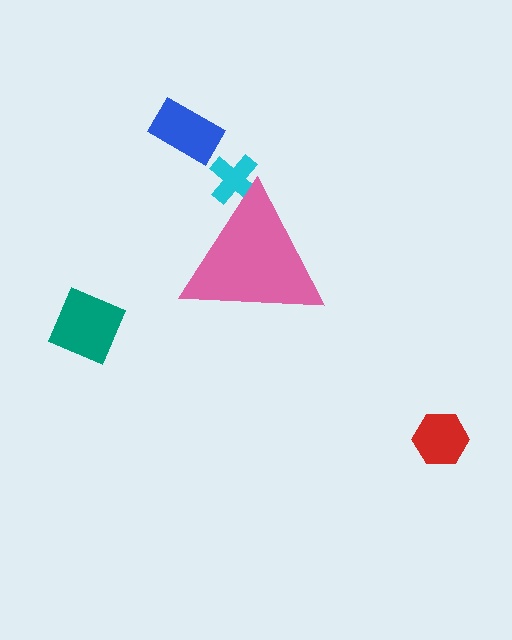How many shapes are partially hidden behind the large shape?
1 shape is partially hidden.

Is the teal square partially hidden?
No, the teal square is fully visible.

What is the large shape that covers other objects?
A pink triangle.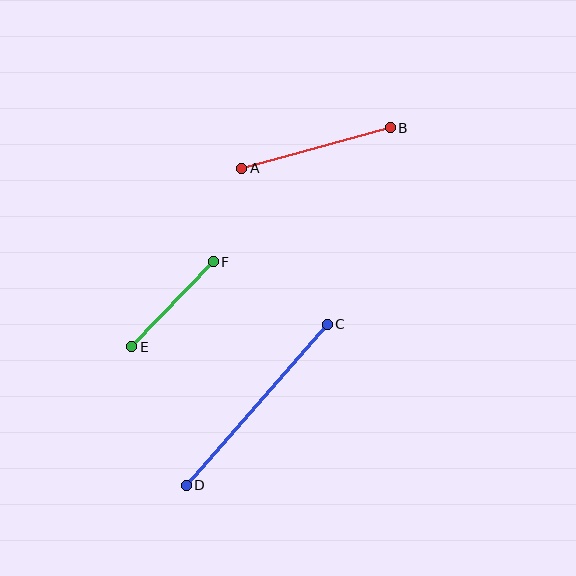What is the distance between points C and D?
The distance is approximately 214 pixels.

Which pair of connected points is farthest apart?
Points C and D are farthest apart.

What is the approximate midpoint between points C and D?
The midpoint is at approximately (257, 405) pixels.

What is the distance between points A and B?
The distance is approximately 154 pixels.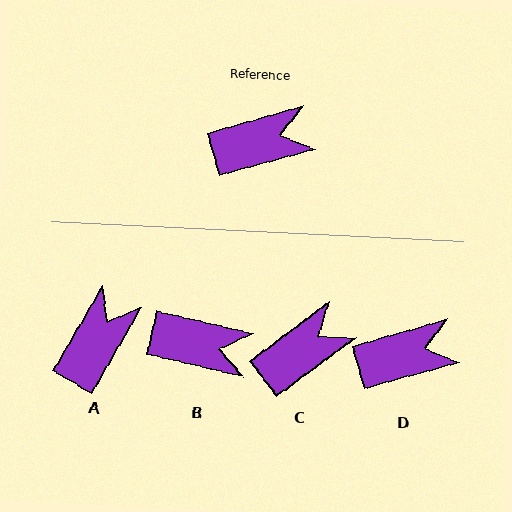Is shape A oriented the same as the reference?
No, it is off by about 44 degrees.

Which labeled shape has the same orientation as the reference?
D.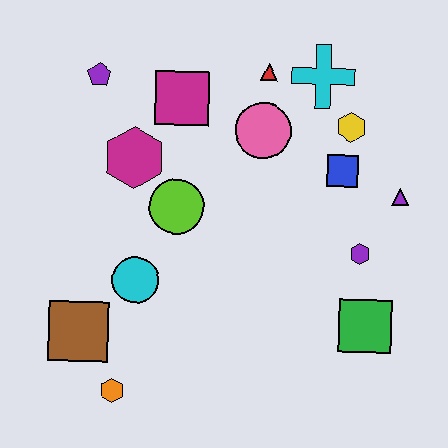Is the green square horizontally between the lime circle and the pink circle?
No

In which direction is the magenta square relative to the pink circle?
The magenta square is to the left of the pink circle.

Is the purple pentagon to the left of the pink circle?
Yes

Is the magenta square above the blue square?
Yes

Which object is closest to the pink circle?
The red triangle is closest to the pink circle.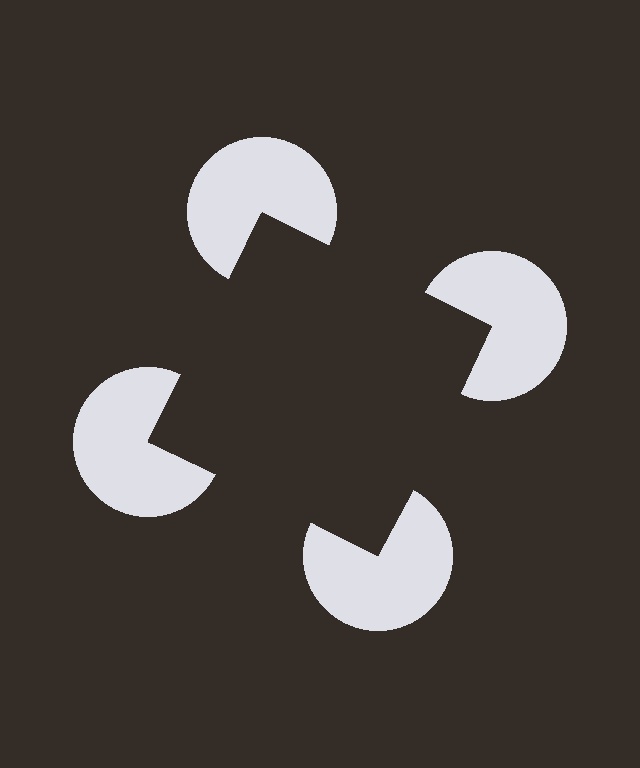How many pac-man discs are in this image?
There are 4 — one at each vertex of the illusory square.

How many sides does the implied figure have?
4 sides.